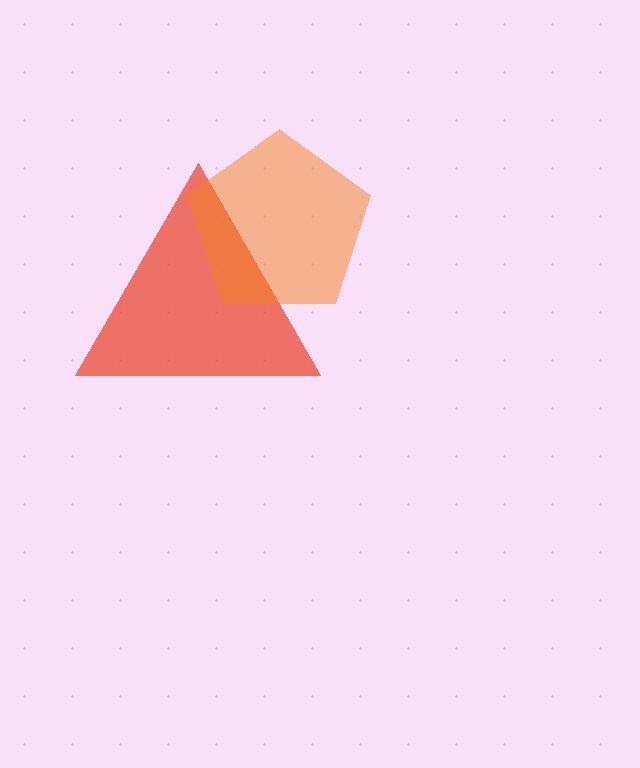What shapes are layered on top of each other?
The layered shapes are: a red triangle, an orange pentagon.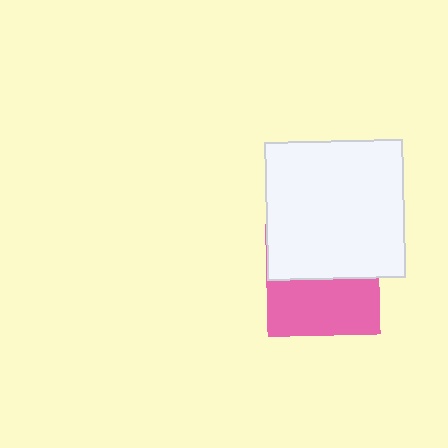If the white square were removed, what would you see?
You would see the complete pink square.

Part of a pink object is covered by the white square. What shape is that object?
It is a square.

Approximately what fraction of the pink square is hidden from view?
Roughly 50% of the pink square is hidden behind the white square.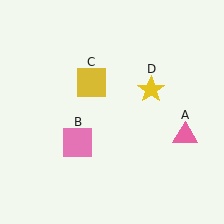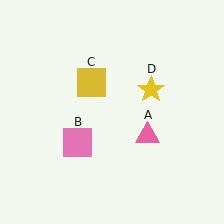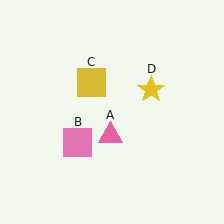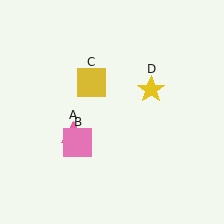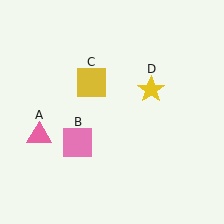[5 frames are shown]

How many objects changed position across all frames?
1 object changed position: pink triangle (object A).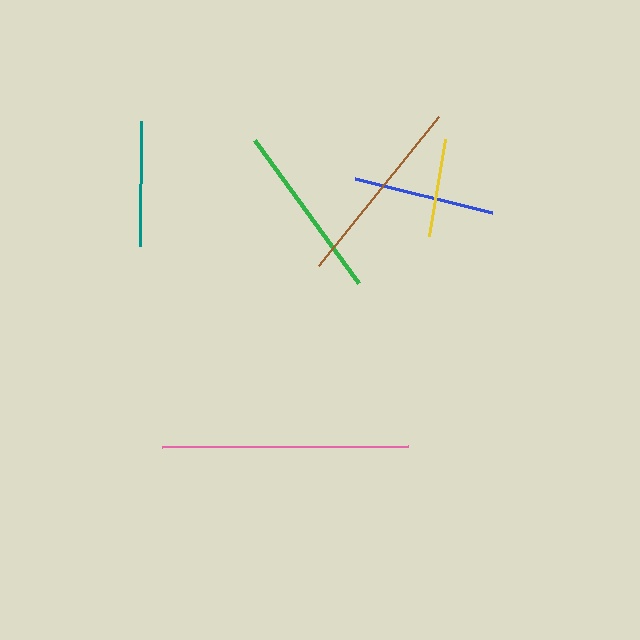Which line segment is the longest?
The pink line is the longest at approximately 246 pixels.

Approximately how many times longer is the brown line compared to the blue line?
The brown line is approximately 1.4 times the length of the blue line.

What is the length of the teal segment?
The teal segment is approximately 125 pixels long.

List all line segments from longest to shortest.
From longest to shortest: pink, brown, green, blue, teal, yellow.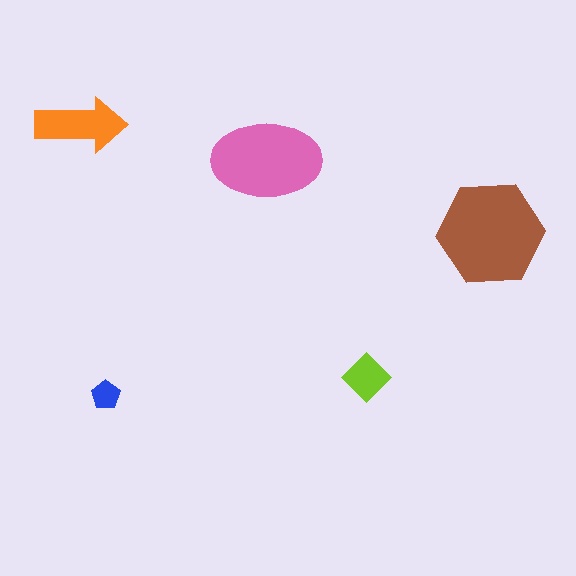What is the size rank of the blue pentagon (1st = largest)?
5th.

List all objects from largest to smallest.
The brown hexagon, the pink ellipse, the orange arrow, the lime diamond, the blue pentagon.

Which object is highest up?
The orange arrow is topmost.